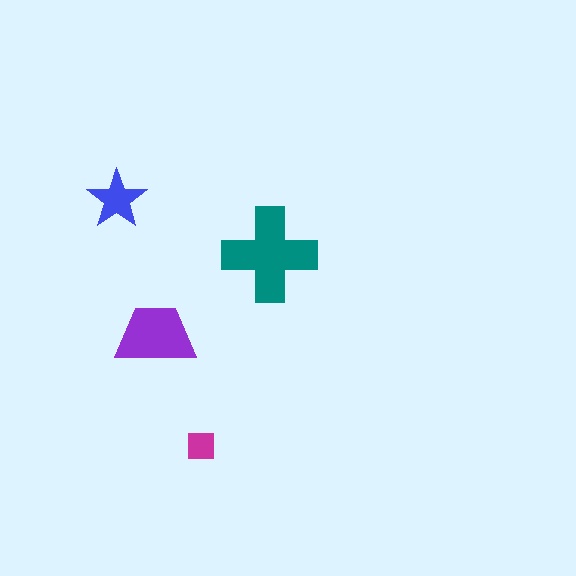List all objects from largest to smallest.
The teal cross, the purple trapezoid, the blue star, the magenta square.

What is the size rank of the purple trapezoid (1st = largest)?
2nd.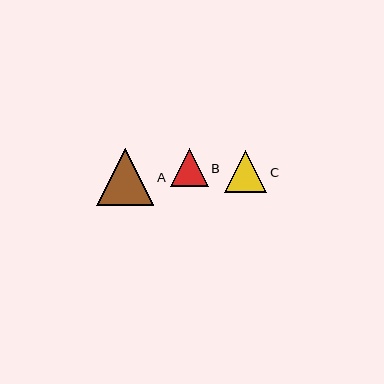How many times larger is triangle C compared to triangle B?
Triangle C is approximately 1.1 times the size of triangle B.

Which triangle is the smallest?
Triangle B is the smallest with a size of approximately 38 pixels.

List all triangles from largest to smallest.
From largest to smallest: A, C, B.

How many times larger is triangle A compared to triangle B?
Triangle A is approximately 1.5 times the size of triangle B.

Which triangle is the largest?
Triangle A is the largest with a size of approximately 57 pixels.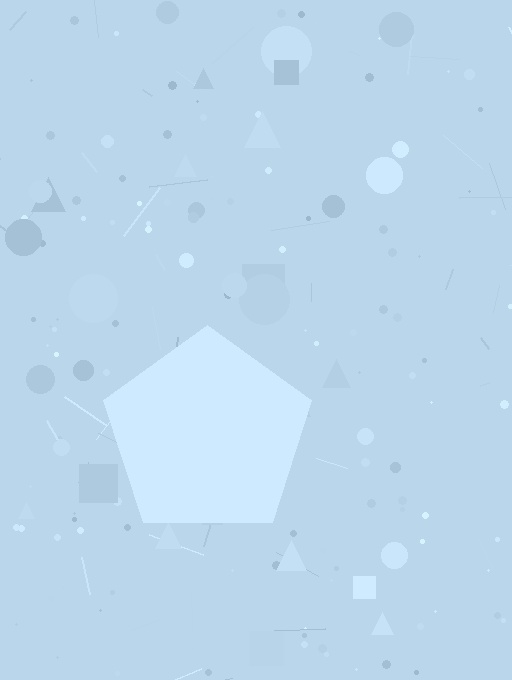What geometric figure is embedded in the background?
A pentagon is embedded in the background.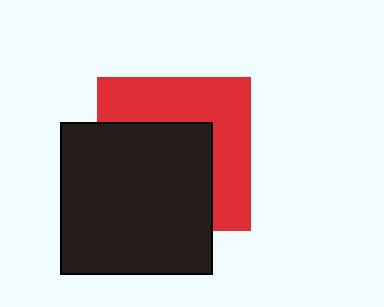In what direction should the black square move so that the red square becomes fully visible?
The black square should move toward the lower-left. That is the shortest direction to clear the overlap and leave the red square fully visible.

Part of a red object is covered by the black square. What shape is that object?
It is a square.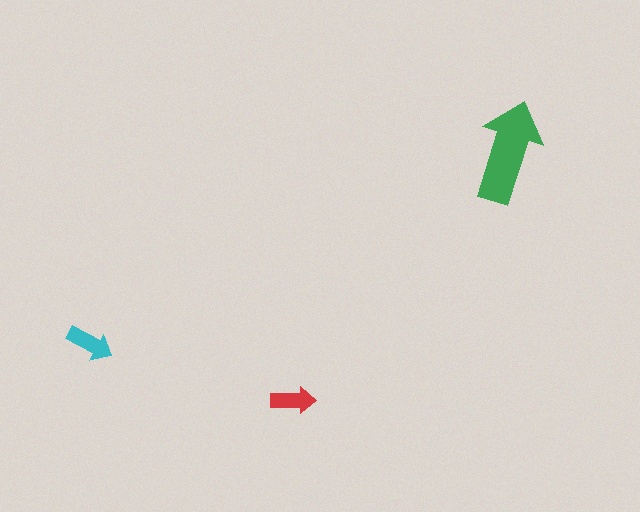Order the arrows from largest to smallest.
the green one, the cyan one, the red one.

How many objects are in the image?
There are 3 objects in the image.